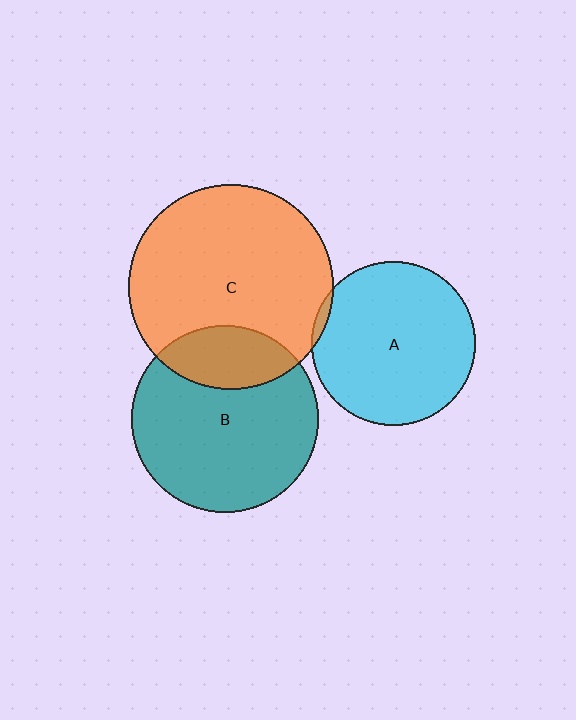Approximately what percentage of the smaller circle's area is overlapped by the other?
Approximately 5%.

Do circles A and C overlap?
Yes.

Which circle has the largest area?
Circle C (orange).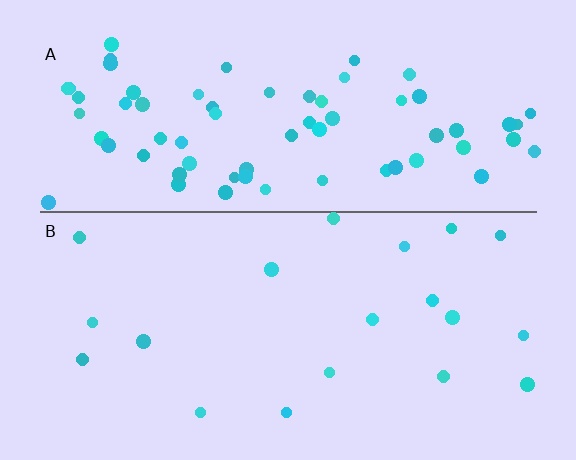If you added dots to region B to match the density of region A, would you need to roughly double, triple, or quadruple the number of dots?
Approximately quadruple.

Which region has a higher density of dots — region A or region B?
A (the top).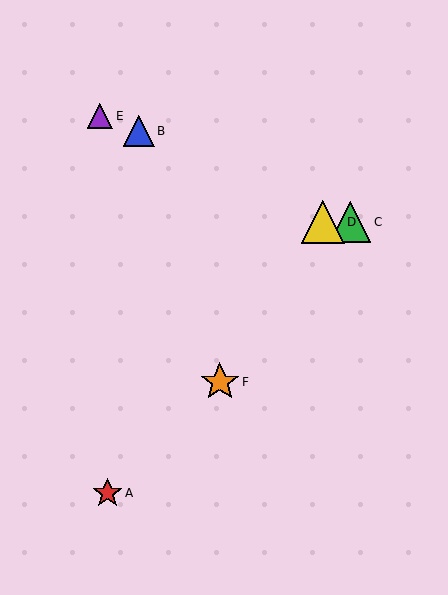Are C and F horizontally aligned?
No, C is at y≈222 and F is at y≈382.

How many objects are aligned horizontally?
2 objects (C, D) are aligned horizontally.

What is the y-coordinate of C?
Object C is at y≈222.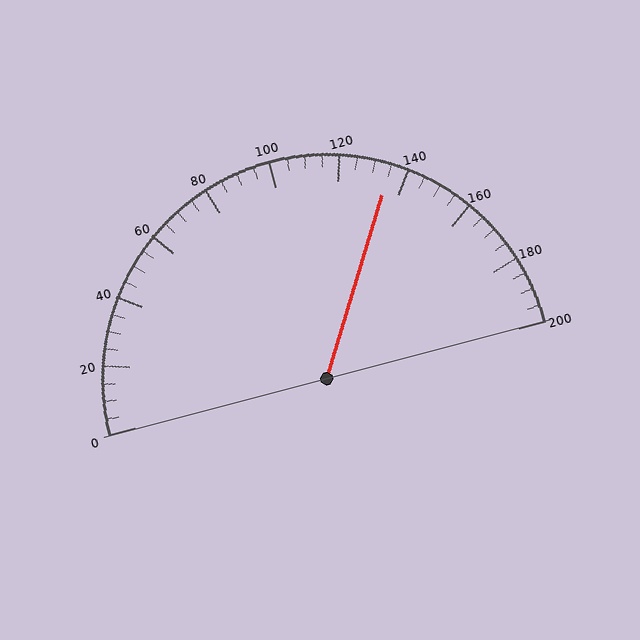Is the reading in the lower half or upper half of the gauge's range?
The reading is in the upper half of the range (0 to 200).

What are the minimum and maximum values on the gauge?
The gauge ranges from 0 to 200.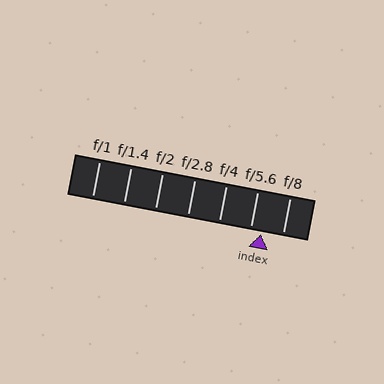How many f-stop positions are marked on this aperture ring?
There are 7 f-stop positions marked.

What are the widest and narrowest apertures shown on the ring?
The widest aperture shown is f/1 and the narrowest is f/8.